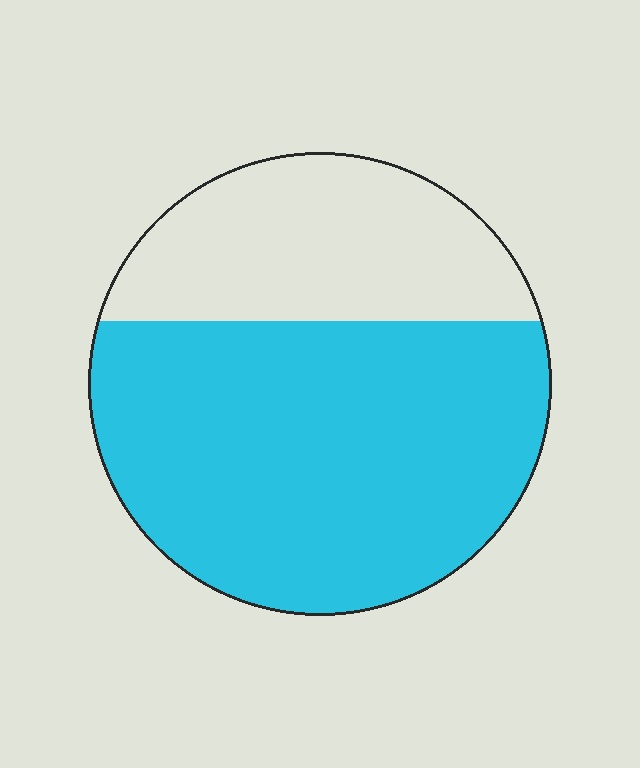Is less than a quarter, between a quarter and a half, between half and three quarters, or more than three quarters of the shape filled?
Between half and three quarters.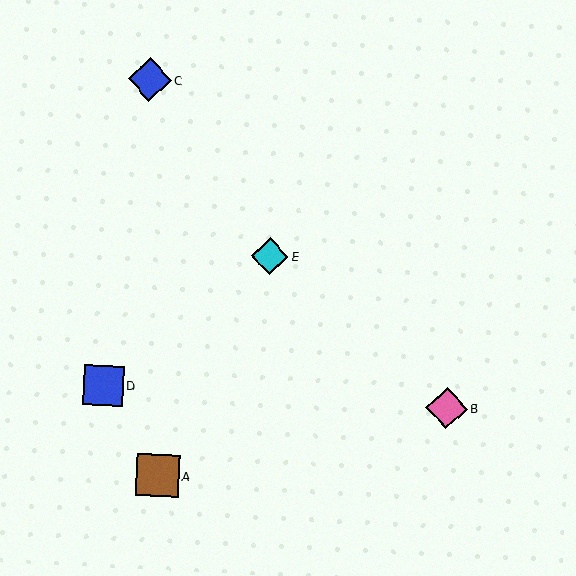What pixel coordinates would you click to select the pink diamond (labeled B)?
Click at (447, 408) to select the pink diamond B.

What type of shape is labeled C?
Shape C is a blue diamond.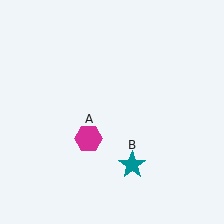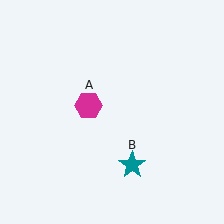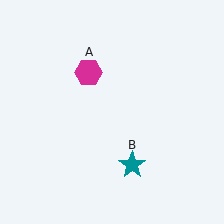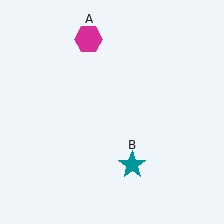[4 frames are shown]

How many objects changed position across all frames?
1 object changed position: magenta hexagon (object A).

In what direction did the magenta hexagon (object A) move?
The magenta hexagon (object A) moved up.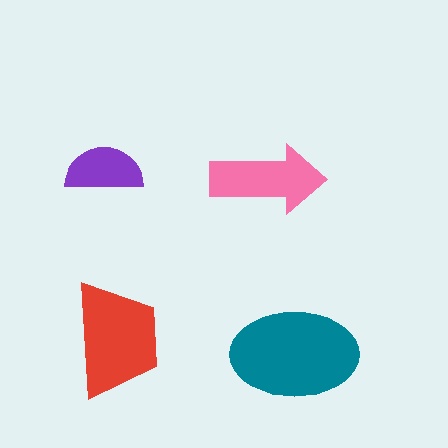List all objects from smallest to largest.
The purple semicircle, the pink arrow, the red trapezoid, the teal ellipse.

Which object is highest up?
The purple semicircle is topmost.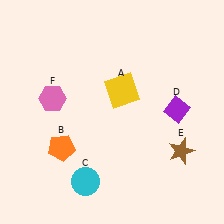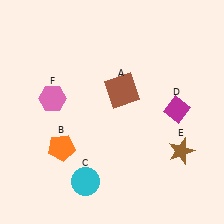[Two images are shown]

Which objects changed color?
A changed from yellow to brown. D changed from purple to magenta.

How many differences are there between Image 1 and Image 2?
There are 2 differences between the two images.